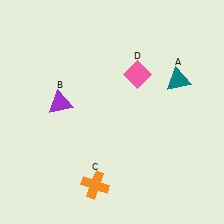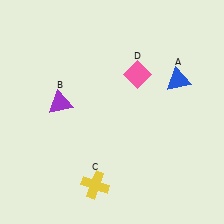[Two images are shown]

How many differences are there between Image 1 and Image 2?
There are 2 differences between the two images.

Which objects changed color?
A changed from teal to blue. C changed from orange to yellow.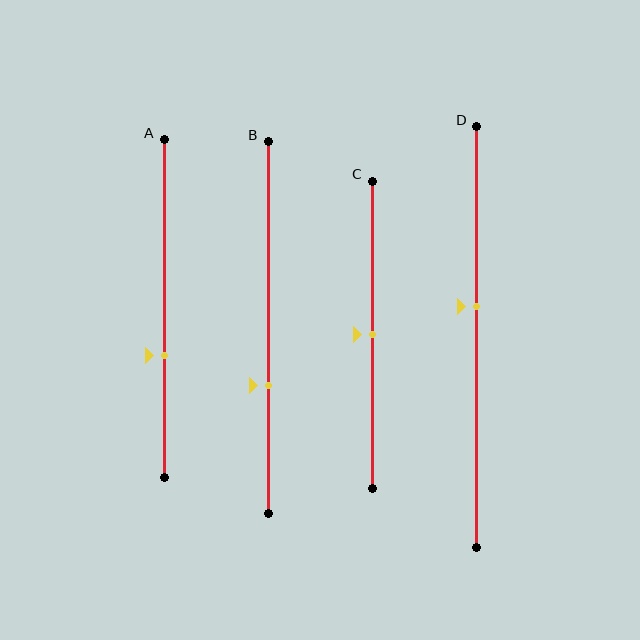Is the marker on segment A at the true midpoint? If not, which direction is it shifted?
No, the marker on segment A is shifted downward by about 14% of the segment length.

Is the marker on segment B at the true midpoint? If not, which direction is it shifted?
No, the marker on segment B is shifted downward by about 15% of the segment length.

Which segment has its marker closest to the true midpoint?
Segment C has its marker closest to the true midpoint.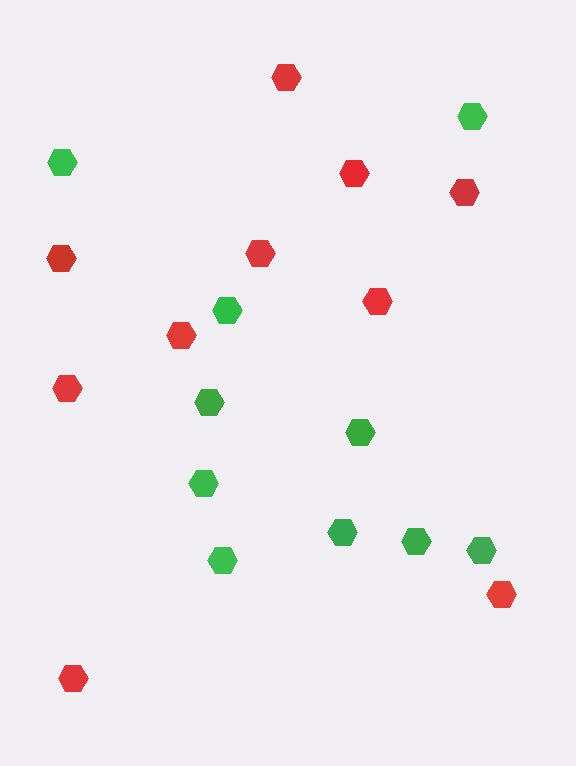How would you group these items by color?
There are 2 groups: one group of green hexagons (10) and one group of red hexagons (10).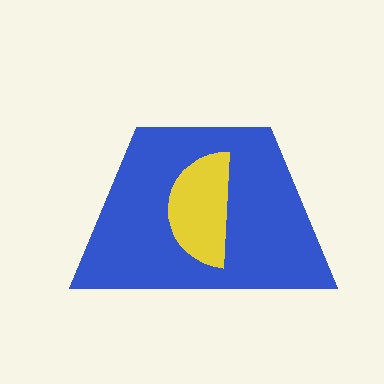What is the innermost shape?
The yellow semicircle.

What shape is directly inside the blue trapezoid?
The yellow semicircle.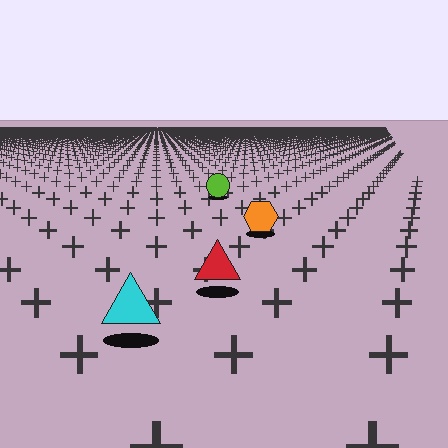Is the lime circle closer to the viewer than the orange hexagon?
No. The orange hexagon is closer — you can tell from the texture gradient: the ground texture is coarser near it.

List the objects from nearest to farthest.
From nearest to farthest: the cyan triangle, the red triangle, the orange hexagon, the lime circle.